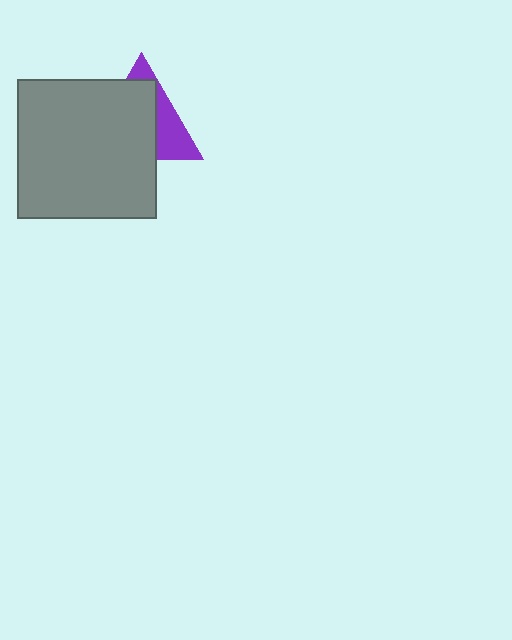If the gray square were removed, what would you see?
You would see the complete purple triangle.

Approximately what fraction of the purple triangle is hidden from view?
Roughly 65% of the purple triangle is hidden behind the gray square.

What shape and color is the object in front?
The object in front is a gray square.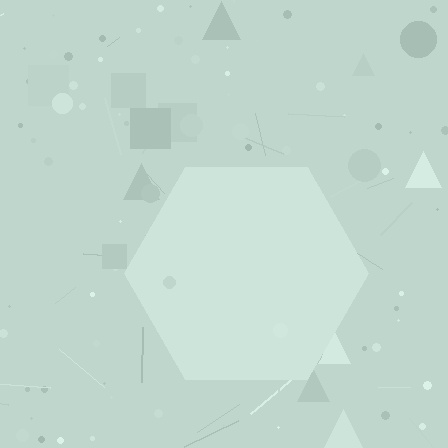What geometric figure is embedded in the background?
A hexagon is embedded in the background.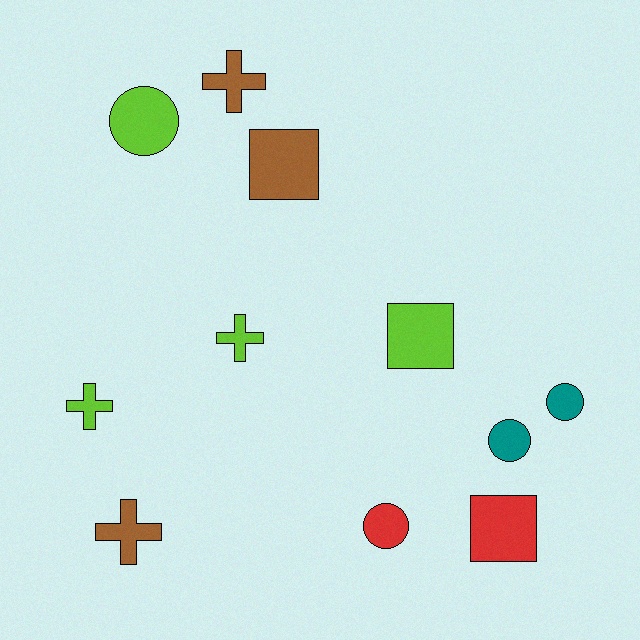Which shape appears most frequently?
Cross, with 4 objects.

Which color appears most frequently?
Lime, with 4 objects.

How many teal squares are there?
There are no teal squares.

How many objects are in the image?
There are 11 objects.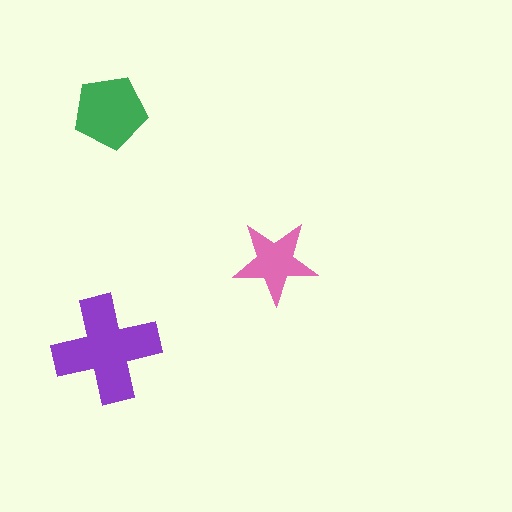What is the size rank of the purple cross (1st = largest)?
1st.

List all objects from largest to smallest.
The purple cross, the green pentagon, the pink star.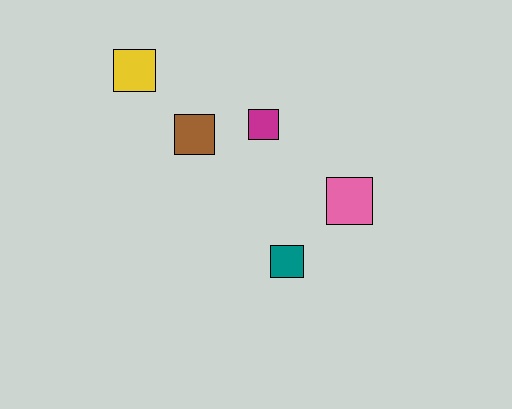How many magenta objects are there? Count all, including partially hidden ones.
There is 1 magenta object.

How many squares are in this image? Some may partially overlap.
There are 5 squares.